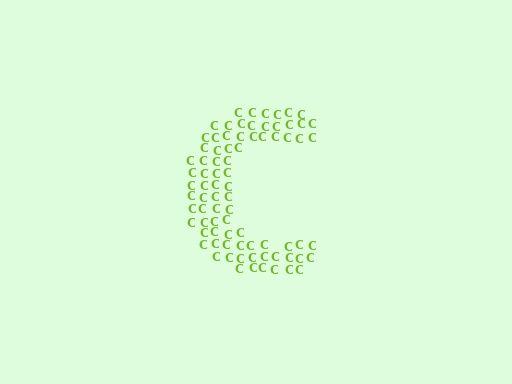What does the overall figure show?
The overall figure shows the letter C.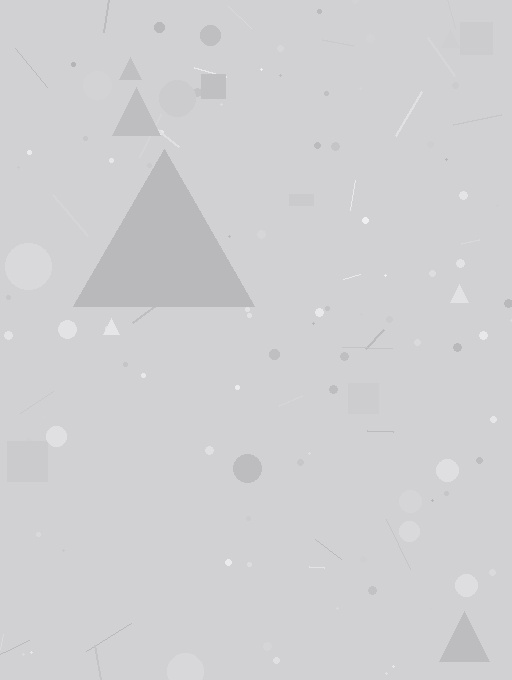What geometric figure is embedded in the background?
A triangle is embedded in the background.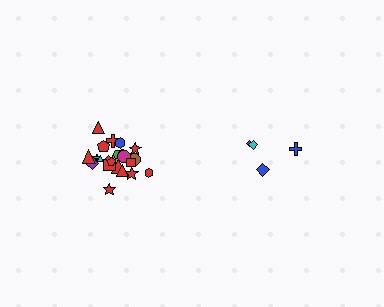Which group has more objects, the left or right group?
The left group.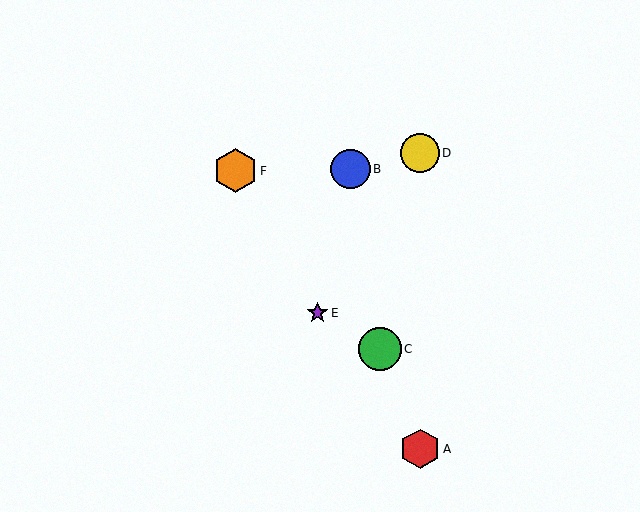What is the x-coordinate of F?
Object F is at x≈235.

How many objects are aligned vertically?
2 objects (A, D) are aligned vertically.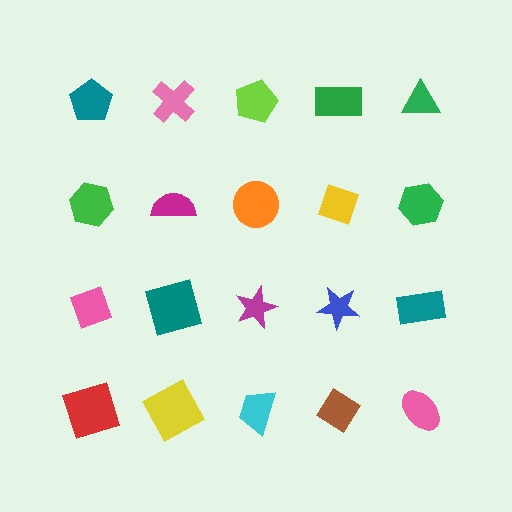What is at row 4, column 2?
A yellow square.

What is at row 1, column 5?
A green triangle.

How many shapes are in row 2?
5 shapes.